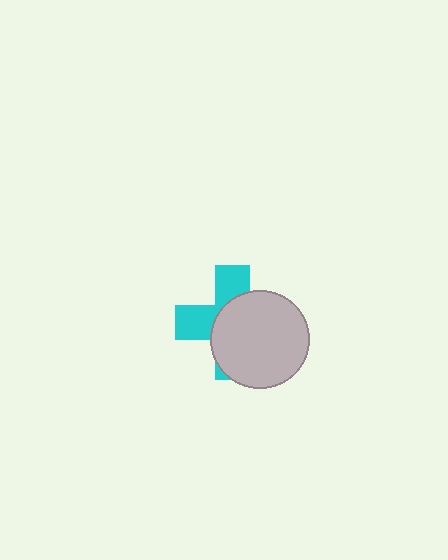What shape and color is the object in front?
The object in front is a light gray circle.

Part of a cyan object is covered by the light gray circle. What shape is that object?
It is a cross.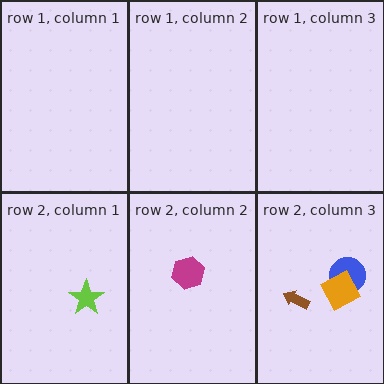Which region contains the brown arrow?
The row 2, column 3 region.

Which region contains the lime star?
The row 2, column 1 region.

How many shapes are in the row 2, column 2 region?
1.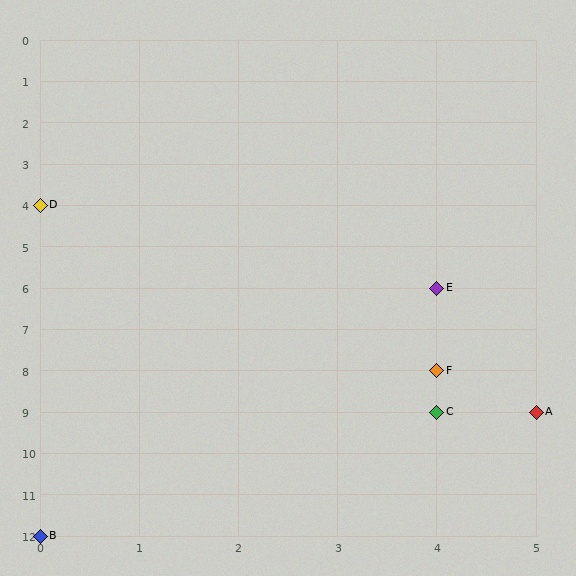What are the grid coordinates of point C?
Point C is at grid coordinates (4, 9).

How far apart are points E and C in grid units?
Points E and C are 3 rows apart.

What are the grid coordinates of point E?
Point E is at grid coordinates (4, 6).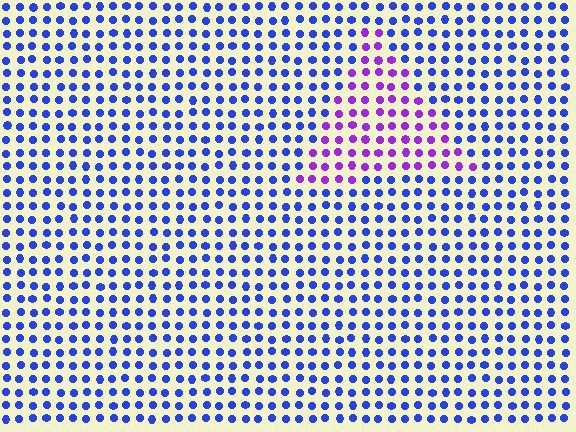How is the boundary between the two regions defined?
The boundary is defined purely by a slight shift in hue (about 49 degrees). Spacing, size, and orientation are identical on both sides.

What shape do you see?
I see a triangle.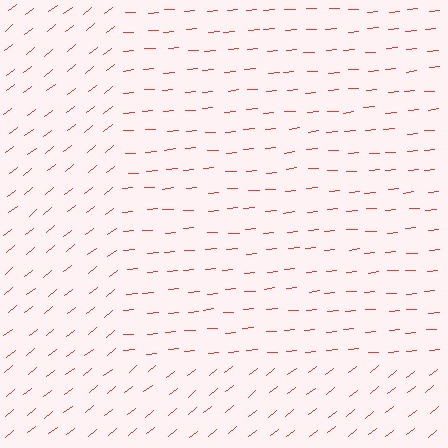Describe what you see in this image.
The image is filled with small red line segments. A rectangle region in the image has lines oriented differently from the surrounding lines, creating a visible texture boundary.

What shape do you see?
I see a rectangle.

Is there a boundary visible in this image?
Yes, there is a texture boundary formed by a change in line orientation.